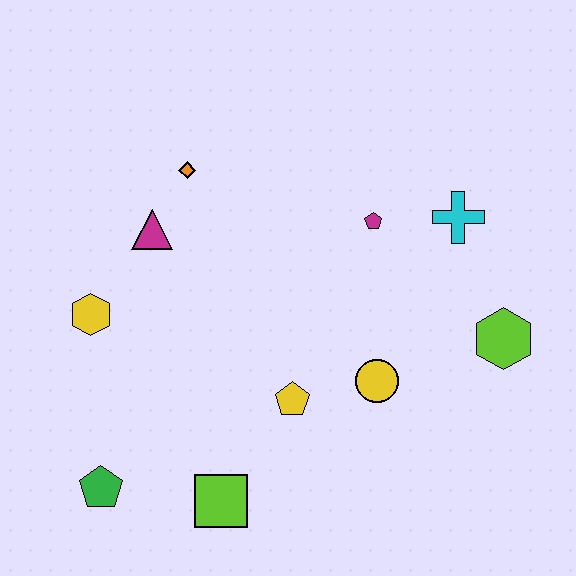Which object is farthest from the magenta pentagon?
The green pentagon is farthest from the magenta pentagon.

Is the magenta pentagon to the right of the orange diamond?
Yes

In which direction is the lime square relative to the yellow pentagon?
The lime square is below the yellow pentagon.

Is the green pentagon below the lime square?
No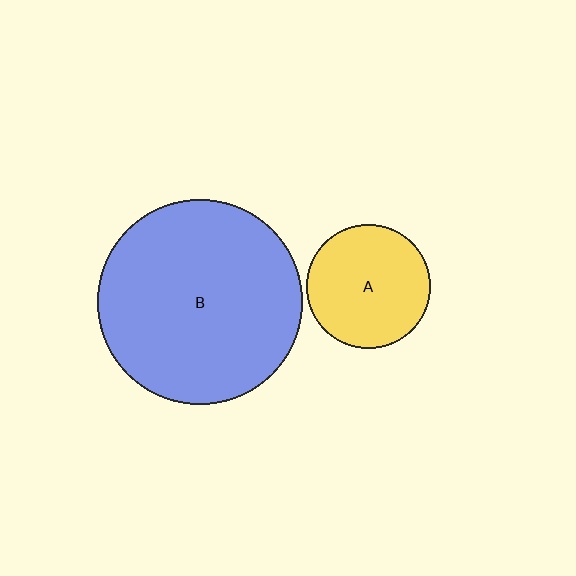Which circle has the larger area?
Circle B (blue).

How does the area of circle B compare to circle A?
Approximately 2.7 times.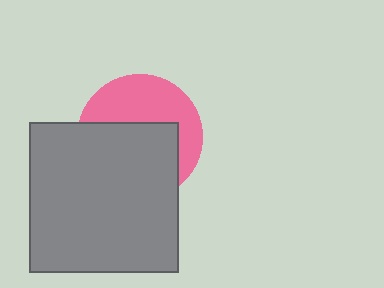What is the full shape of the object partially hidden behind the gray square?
The partially hidden object is a pink circle.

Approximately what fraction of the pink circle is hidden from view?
Roughly 56% of the pink circle is hidden behind the gray square.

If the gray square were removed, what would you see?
You would see the complete pink circle.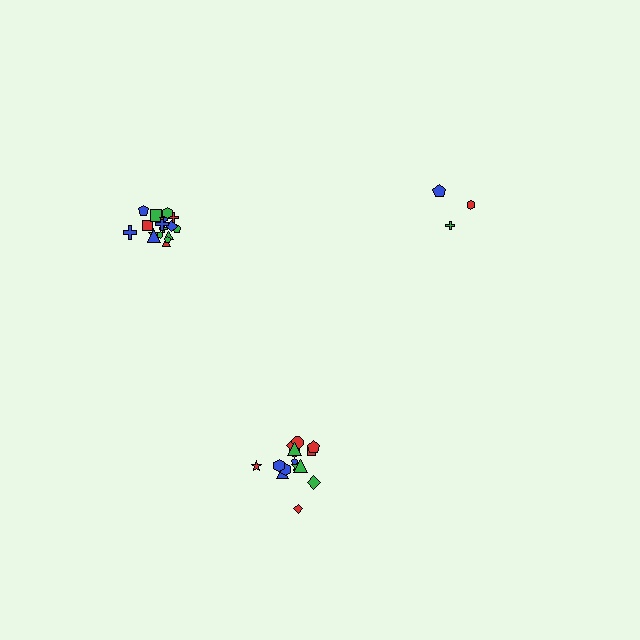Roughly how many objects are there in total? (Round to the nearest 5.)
Roughly 35 objects in total.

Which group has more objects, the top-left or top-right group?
The top-left group.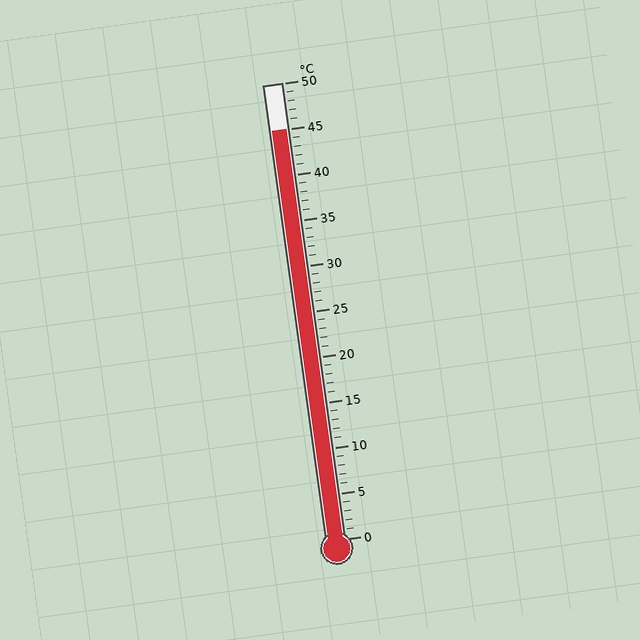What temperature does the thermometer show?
The thermometer shows approximately 45°C.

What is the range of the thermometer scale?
The thermometer scale ranges from 0°C to 50°C.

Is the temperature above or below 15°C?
The temperature is above 15°C.